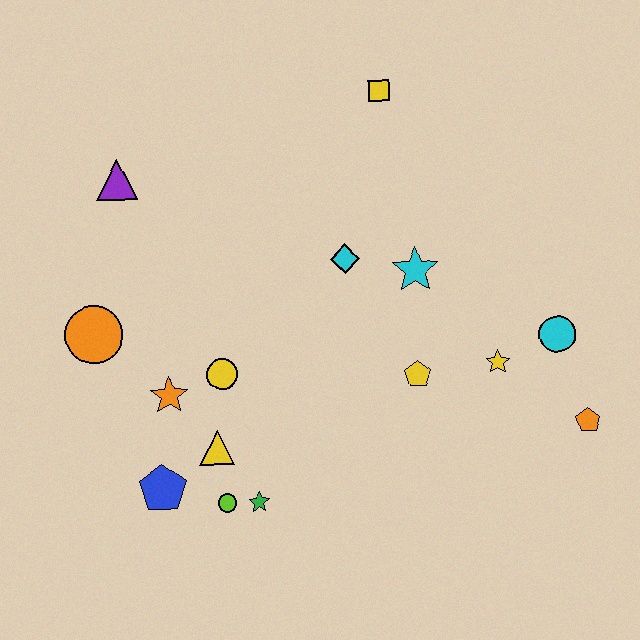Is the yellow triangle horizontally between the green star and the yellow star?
No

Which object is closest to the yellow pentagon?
The yellow star is closest to the yellow pentagon.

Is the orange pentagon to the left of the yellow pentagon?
No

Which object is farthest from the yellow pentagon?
The purple triangle is farthest from the yellow pentagon.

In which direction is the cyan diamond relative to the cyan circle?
The cyan diamond is to the left of the cyan circle.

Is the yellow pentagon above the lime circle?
Yes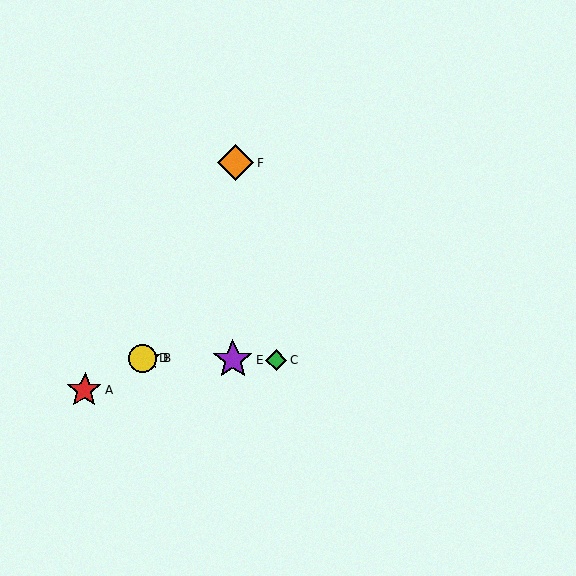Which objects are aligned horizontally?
Objects B, C, D, E are aligned horizontally.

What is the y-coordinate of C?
Object C is at y≈360.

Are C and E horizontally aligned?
Yes, both are at y≈360.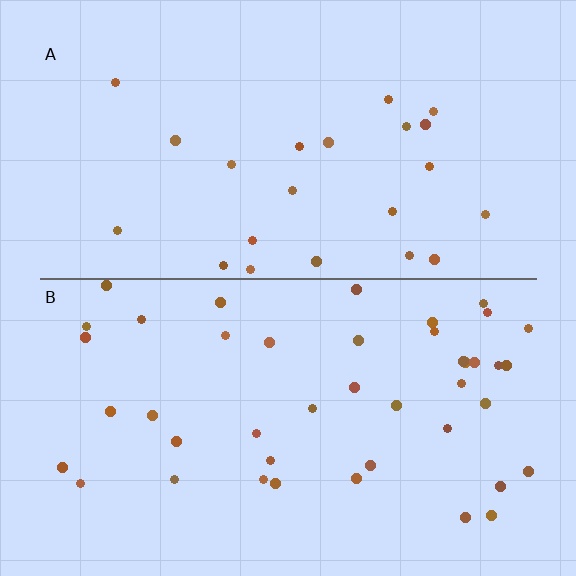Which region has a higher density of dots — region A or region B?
B (the bottom).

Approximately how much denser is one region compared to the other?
Approximately 1.9× — region B over region A.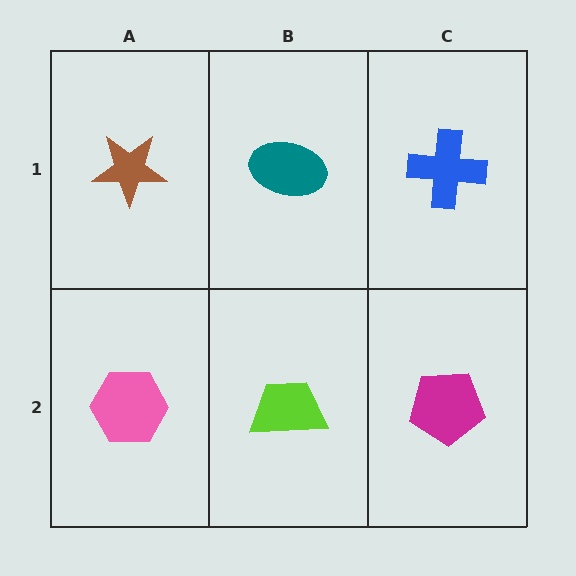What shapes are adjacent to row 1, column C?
A magenta pentagon (row 2, column C), a teal ellipse (row 1, column B).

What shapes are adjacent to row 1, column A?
A pink hexagon (row 2, column A), a teal ellipse (row 1, column B).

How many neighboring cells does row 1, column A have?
2.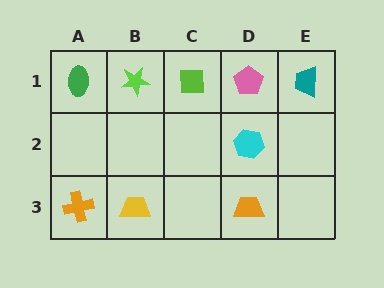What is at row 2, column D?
A cyan hexagon.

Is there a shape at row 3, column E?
No, that cell is empty.